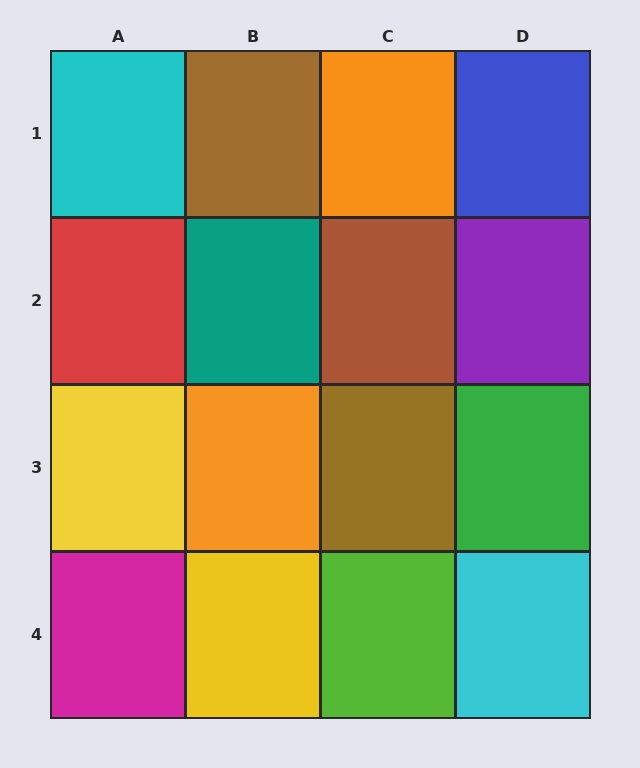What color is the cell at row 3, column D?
Green.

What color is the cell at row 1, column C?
Orange.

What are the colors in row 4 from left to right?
Magenta, yellow, lime, cyan.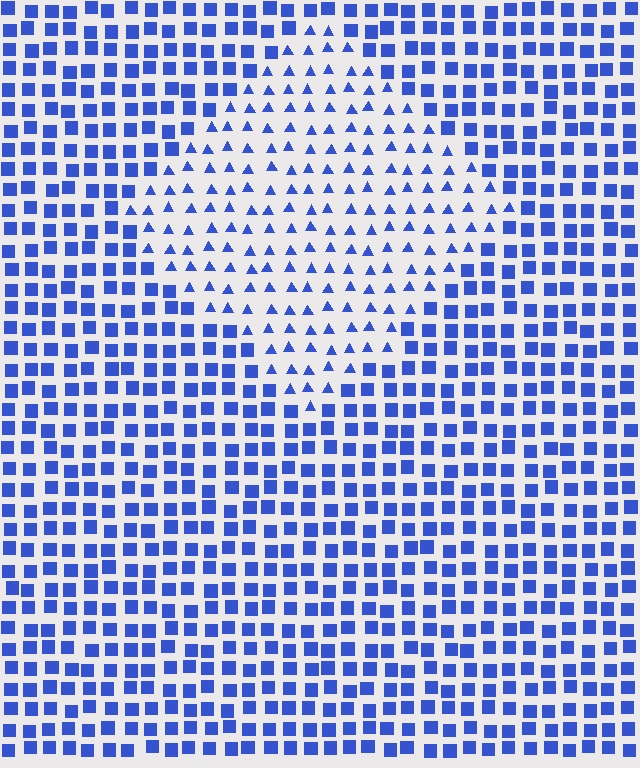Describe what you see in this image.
The image is filled with small blue elements arranged in a uniform grid. A diamond-shaped region contains triangles, while the surrounding area contains squares. The boundary is defined purely by the change in element shape.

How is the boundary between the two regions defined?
The boundary is defined by a change in element shape: triangles inside vs. squares outside. All elements share the same color and spacing.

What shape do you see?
I see a diamond.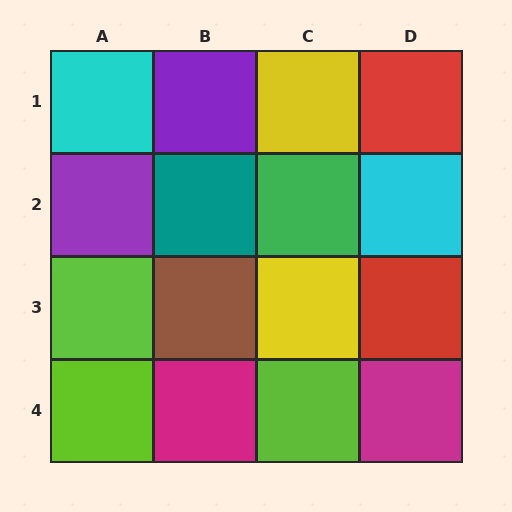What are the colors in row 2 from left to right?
Purple, teal, green, cyan.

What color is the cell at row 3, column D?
Red.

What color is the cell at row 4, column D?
Magenta.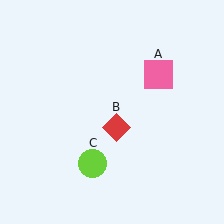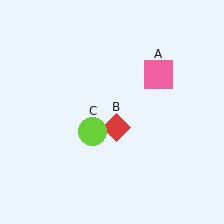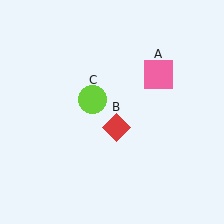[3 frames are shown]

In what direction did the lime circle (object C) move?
The lime circle (object C) moved up.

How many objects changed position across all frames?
1 object changed position: lime circle (object C).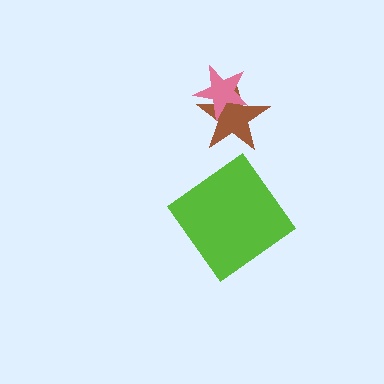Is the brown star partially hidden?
Yes, it is partially covered by another shape.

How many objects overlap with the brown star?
1 object overlaps with the brown star.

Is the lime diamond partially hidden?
No, no other shape covers it.